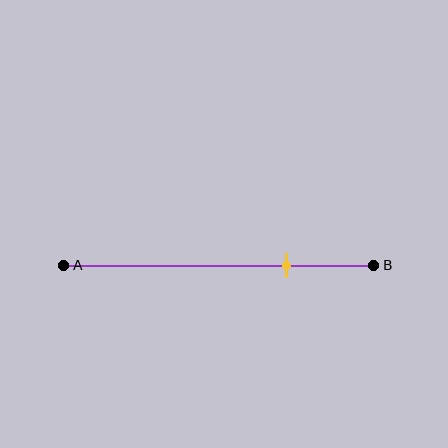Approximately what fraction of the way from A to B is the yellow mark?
The yellow mark is approximately 70% of the way from A to B.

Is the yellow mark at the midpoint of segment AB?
No, the mark is at about 70% from A, not at the 50% midpoint.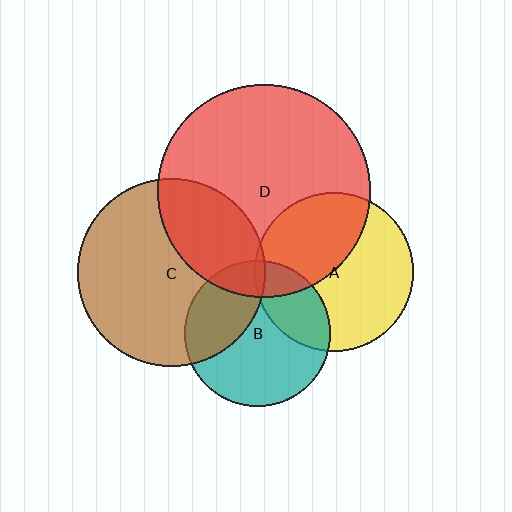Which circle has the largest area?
Circle D (red).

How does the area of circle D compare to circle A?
Approximately 1.8 times.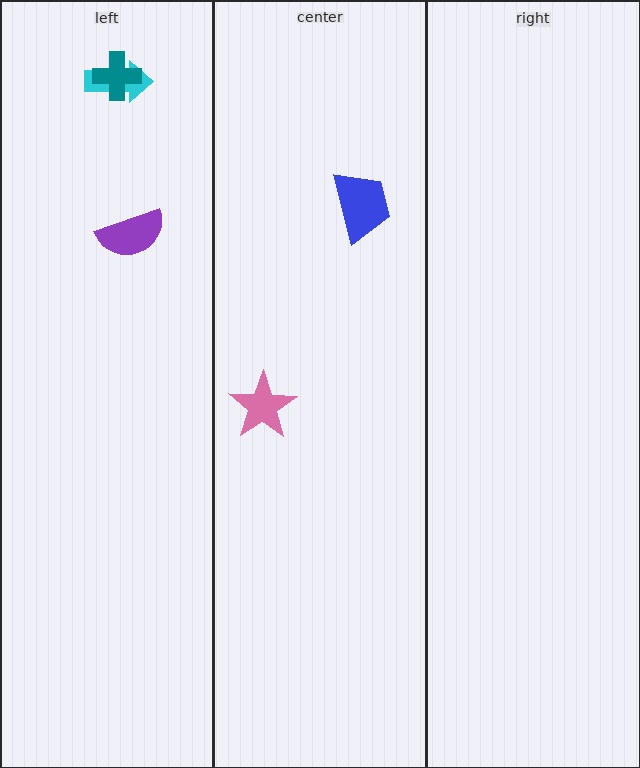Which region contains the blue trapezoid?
The center region.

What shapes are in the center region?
The blue trapezoid, the pink star.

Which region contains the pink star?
The center region.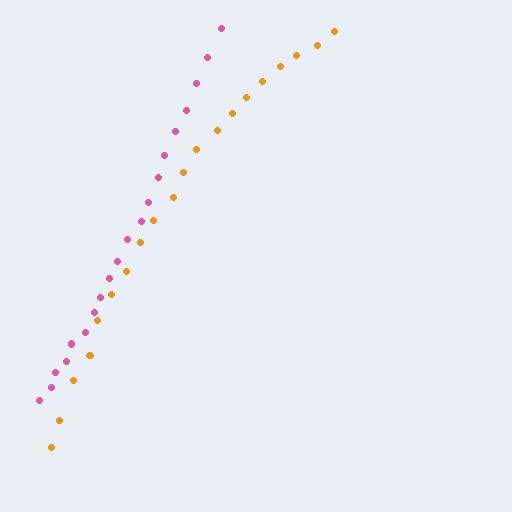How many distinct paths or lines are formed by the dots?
There are 2 distinct paths.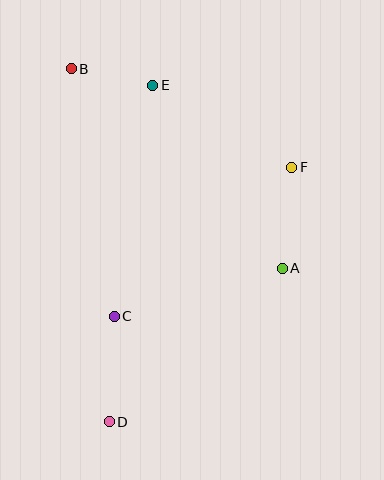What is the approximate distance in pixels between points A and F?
The distance between A and F is approximately 101 pixels.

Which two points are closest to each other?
Points B and E are closest to each other.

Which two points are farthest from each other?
Points B and D are farthest from each other.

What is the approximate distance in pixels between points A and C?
The distance between A and C is approximately 175 pixels.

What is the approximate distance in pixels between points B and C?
The distance between B and C is approximately 251 pixels.